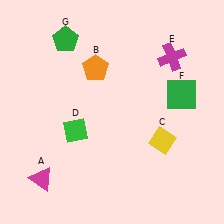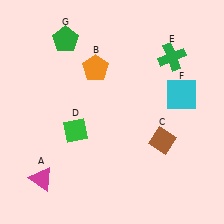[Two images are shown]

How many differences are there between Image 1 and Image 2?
There are 3 differences between the two images.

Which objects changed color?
C changed from yellow to brown. E changed from magenta to green. F changed from green to cyan.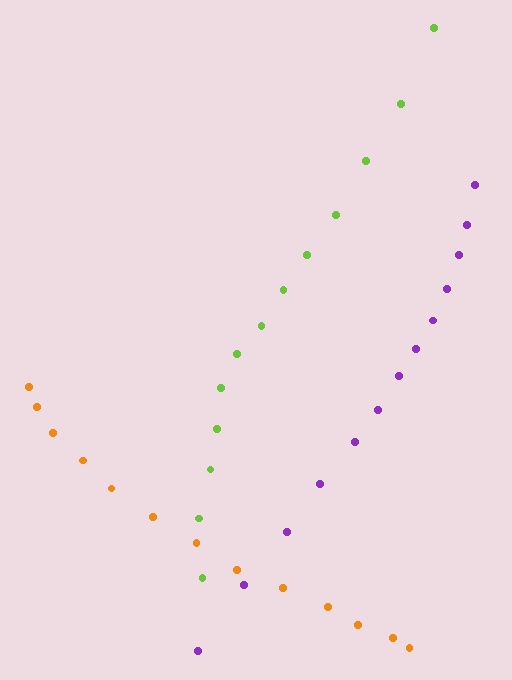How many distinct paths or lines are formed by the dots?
There are 3 distinct paths.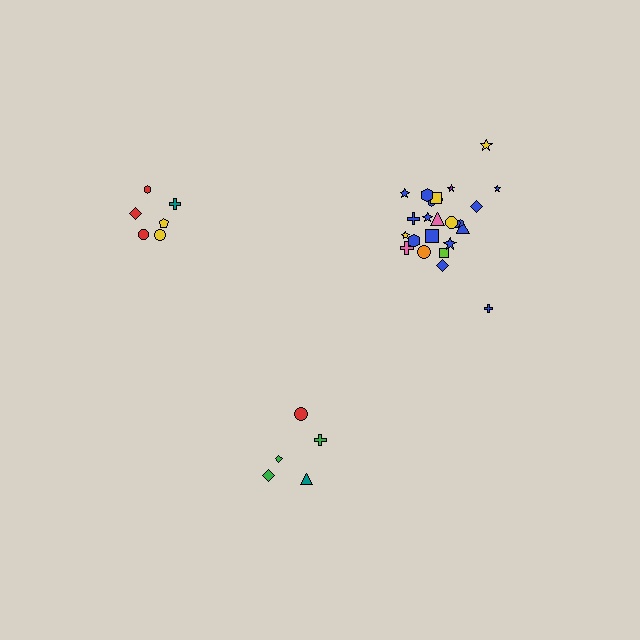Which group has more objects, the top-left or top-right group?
The top-right group.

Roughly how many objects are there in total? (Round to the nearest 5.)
Roughly 35 objects in total.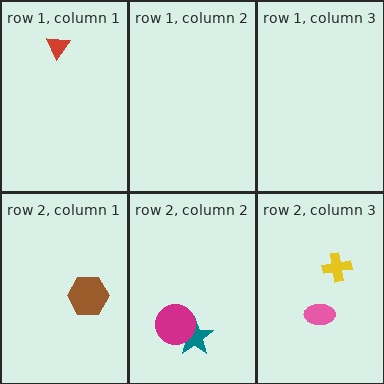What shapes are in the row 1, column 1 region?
The red triangle.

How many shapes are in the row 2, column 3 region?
2.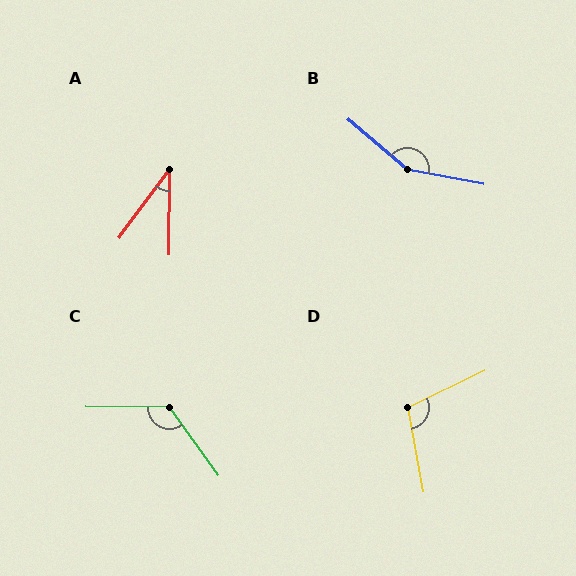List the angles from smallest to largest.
A (36°), D (106°), C (126°), B (150°).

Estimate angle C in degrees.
Approximately 126 degrees.